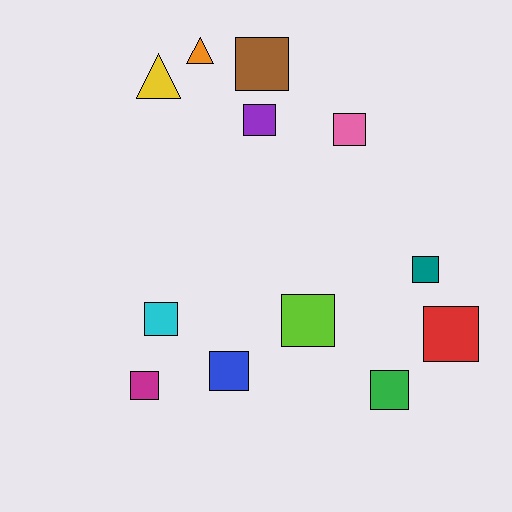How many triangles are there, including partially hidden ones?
There are 2 triangles.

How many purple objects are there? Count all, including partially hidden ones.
There is 1 purple object.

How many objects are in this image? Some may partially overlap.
There are 12 objects.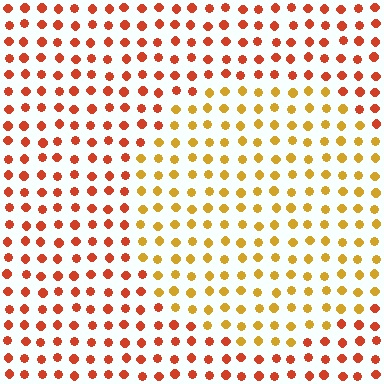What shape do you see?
I see a circle.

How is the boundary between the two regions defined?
The boundary is defined purely by a slight shift in hue (about 36 degrees). Spacing, size, and orientation are identical on both sides.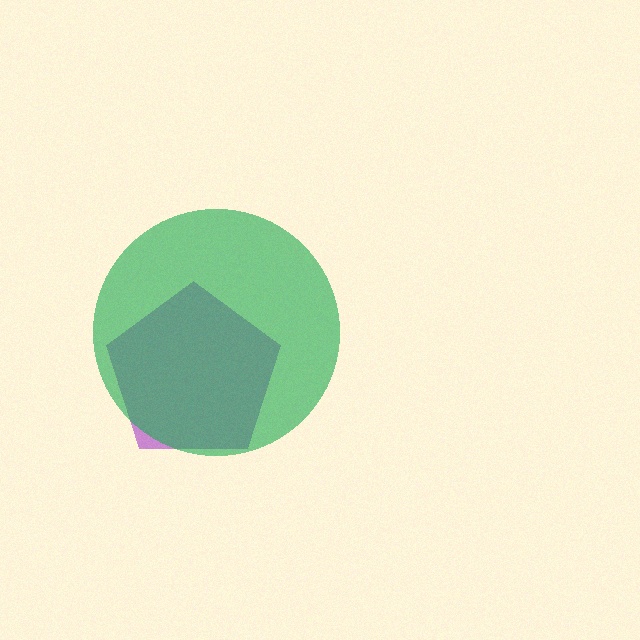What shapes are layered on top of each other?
The layered shapes are: a purple pentagon, a green circle.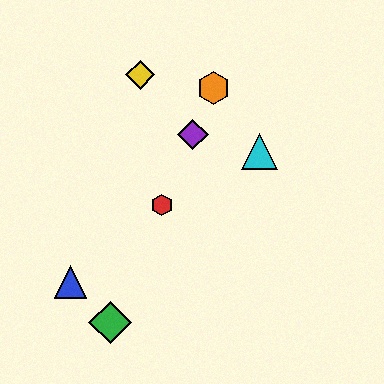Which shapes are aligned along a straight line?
The red hexagon, the green diamond, the purple diamond, the orange hexagon are aligned along a straight line.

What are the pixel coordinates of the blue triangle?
The blue triangle is at (70, 282).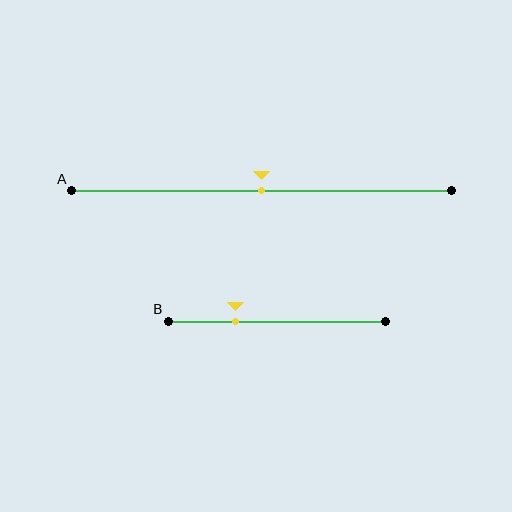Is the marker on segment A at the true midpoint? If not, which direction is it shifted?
Yes, the marker on segment A is at the true midpoint.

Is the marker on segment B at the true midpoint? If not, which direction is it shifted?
No, the marker on segment B is shifted to the left by about 19% of the segment length.